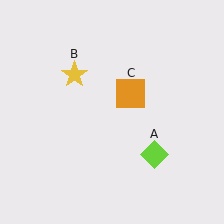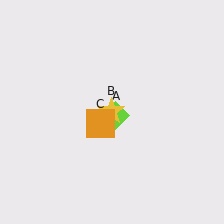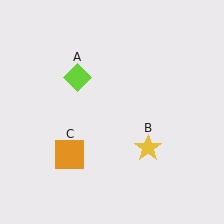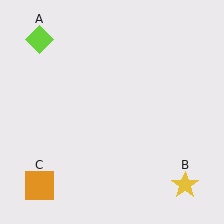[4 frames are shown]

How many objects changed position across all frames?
3 objects changed position: lime diamond (object A), yellow star (object B), orange square (object C).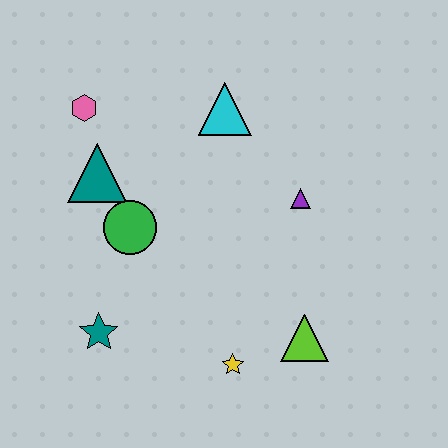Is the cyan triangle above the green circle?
Yes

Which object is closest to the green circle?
The teal triangle is closest to the green circle.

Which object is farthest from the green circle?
The lime triangle is farthest from the green circle.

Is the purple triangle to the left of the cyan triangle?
No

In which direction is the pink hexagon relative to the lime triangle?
The pink hexagon is above the lime triangle.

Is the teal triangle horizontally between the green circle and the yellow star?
No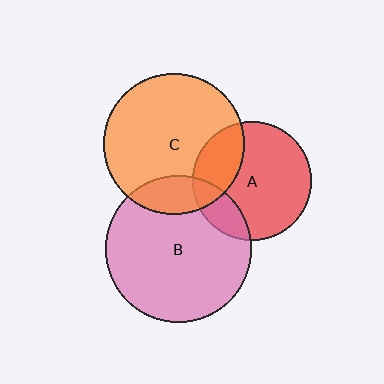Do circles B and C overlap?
Yes.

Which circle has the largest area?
Circle B (pink).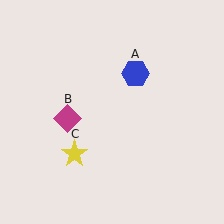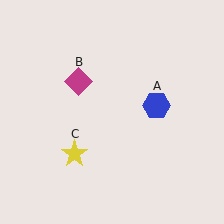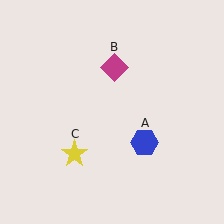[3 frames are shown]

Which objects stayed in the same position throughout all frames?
Yellow star (object C) remained stationary.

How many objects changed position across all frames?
2 objects changed position: blue hexagon (object A), magenta diamond (object B).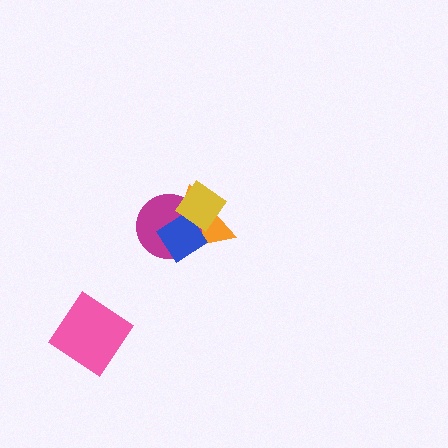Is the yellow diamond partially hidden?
No, no other shape covers it.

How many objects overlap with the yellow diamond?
3 objects overlap with the yellow diamond.